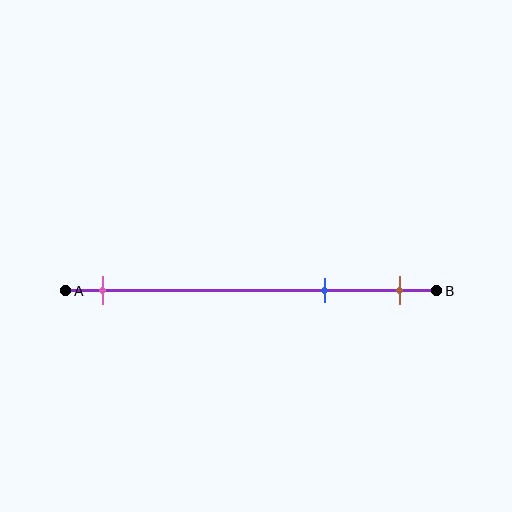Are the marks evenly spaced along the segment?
No, the marks are not evenly spaced.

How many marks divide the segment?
There are 3 marks dividing the segment.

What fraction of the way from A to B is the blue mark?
The blue mark is approximately 70% (0.7) of the way from A to B.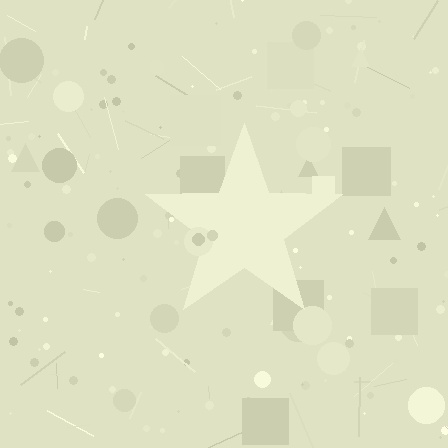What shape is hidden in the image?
A star is hidden in the image.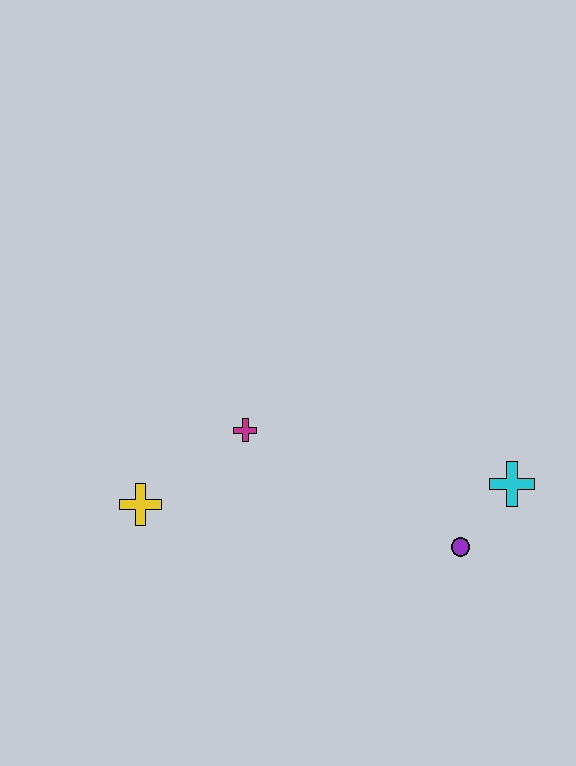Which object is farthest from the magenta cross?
The cyan cross is farthest from the magenta cross.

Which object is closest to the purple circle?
The cyan cross is closest to the purple circle.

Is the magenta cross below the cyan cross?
No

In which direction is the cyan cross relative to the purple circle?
The cyan cross is above the purple circle.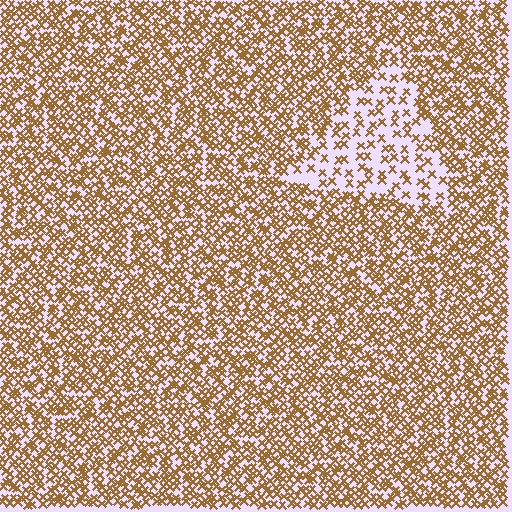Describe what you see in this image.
The image contains small brown elements arranged at two different densities. A triangle-shaped region is visible where the elements are less densely packed than the surrounding area.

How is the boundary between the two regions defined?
The boundary is defined by a change in element density (approximately 2.4x ratio). All elements are the same color, size, and shape.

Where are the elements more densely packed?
The elements are more densely packed outside the triangle boundary.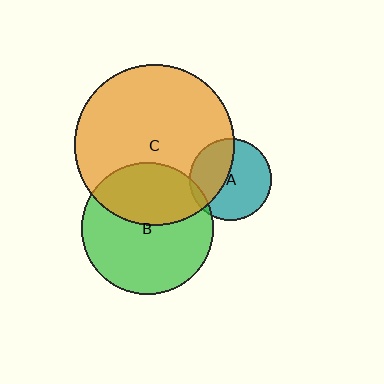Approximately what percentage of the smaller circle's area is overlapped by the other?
Approximately 40%.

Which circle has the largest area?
Circle C (orange).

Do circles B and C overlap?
Yes.